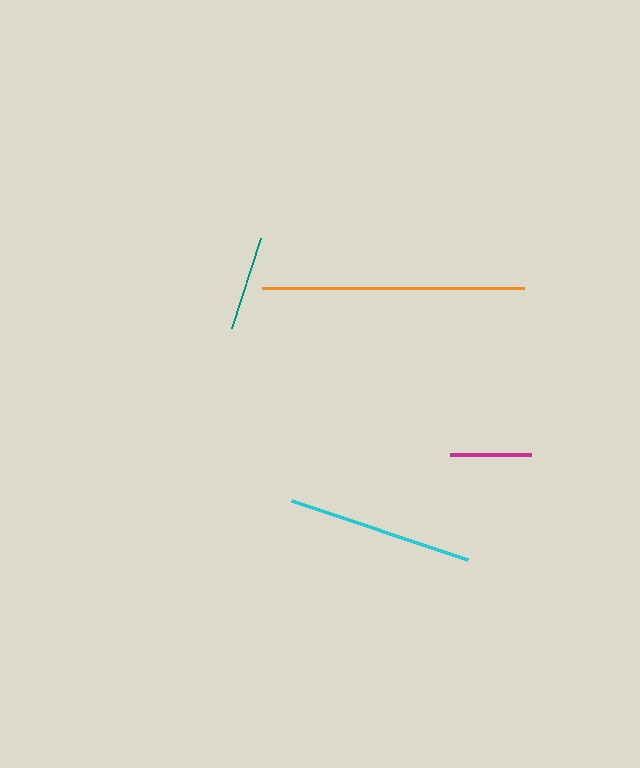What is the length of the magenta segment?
The magenta segment is approximately 81 pixels long.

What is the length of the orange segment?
The orange segment is approximately 261 pixels long.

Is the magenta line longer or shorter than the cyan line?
The cyan line is longer than the magenta line.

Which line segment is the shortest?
The magenta line is the shortest at approximately 81 pixels.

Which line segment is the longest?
The orange line is the longest at approximately 261 pixels.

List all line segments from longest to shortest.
From longest to shortest: orange, cyan, teal, magenta.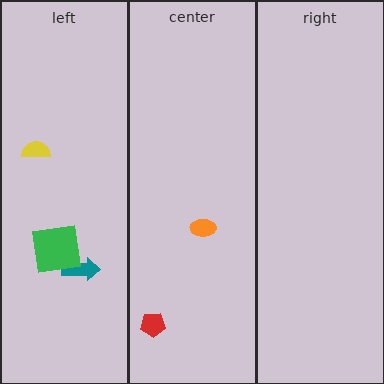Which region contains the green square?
The left region.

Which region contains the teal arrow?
The left region.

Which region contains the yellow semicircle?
The left region.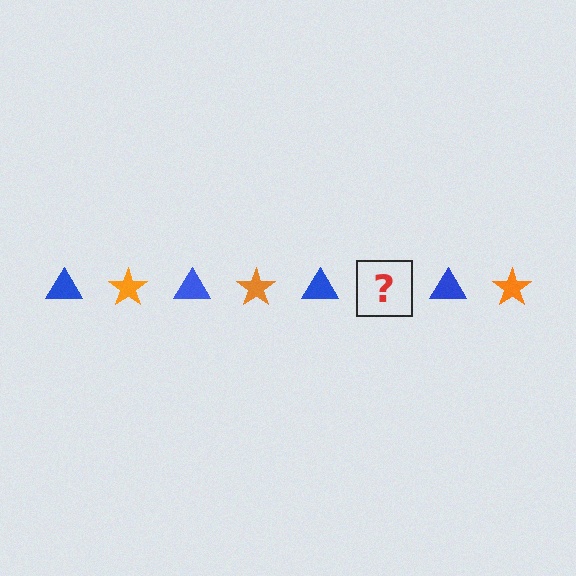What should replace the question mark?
The question mark should be replaced with an orange star.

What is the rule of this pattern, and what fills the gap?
The rule is that the pattern alternates between blue triangle and orange star. The gap should be filled with an orange star.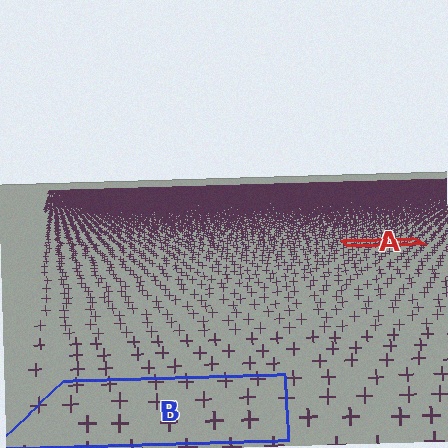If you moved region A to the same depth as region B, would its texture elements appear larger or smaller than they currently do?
They would appear larger. At a closer depth, the same texture elements are projected at a bigger on-screen size.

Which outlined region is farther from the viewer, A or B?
Region A is farther from the viewer — the texture elements inside it appear smaller and more densely packed.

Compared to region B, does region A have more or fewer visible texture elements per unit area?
Region A has more texture elements per unit area — they are packed more densely because it is farther away.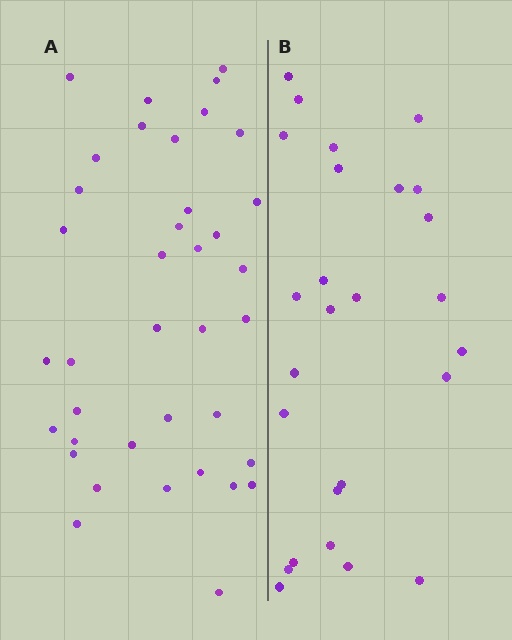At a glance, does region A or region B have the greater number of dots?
Region A (the left region) has more dots.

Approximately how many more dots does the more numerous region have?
Region A has roughly 12 or so more dots than region B.